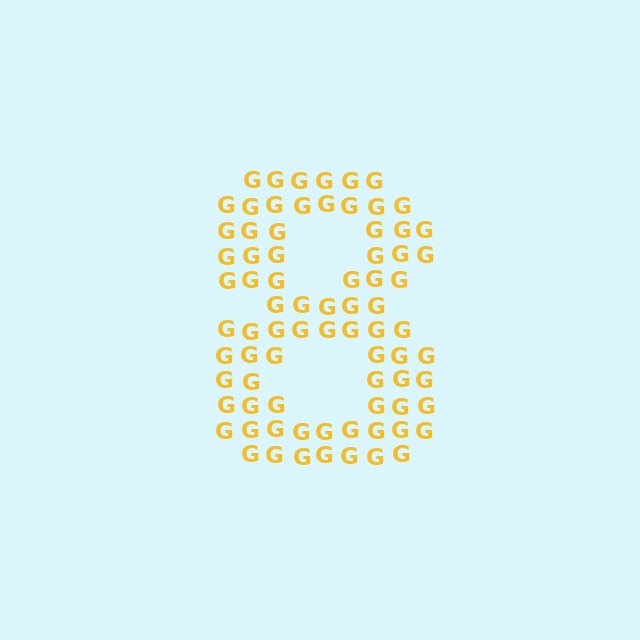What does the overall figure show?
The overall figure shows the digit 8.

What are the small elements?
The small elements are letter G's.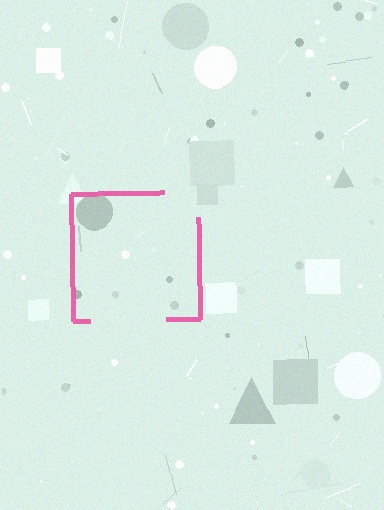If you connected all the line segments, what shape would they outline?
They would outline a square.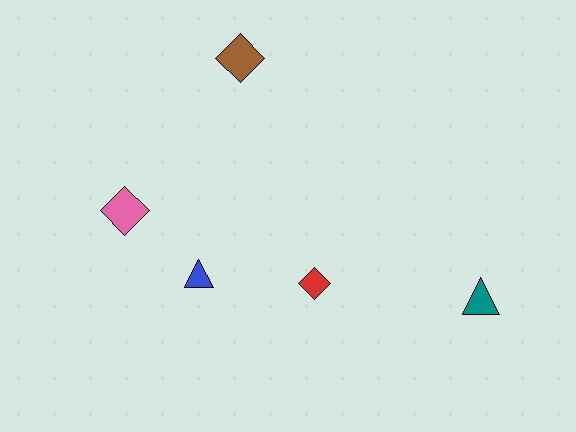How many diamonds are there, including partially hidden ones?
There are 3 diamonds.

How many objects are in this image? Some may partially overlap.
There are 5 objects.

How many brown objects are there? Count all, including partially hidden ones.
There is 1 brown object.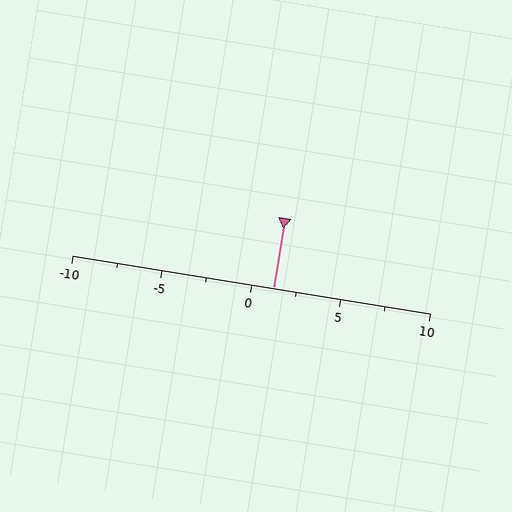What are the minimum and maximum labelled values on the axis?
The axis runs from -10 to 10.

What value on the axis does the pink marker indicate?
The marker indicates approximately 1.2.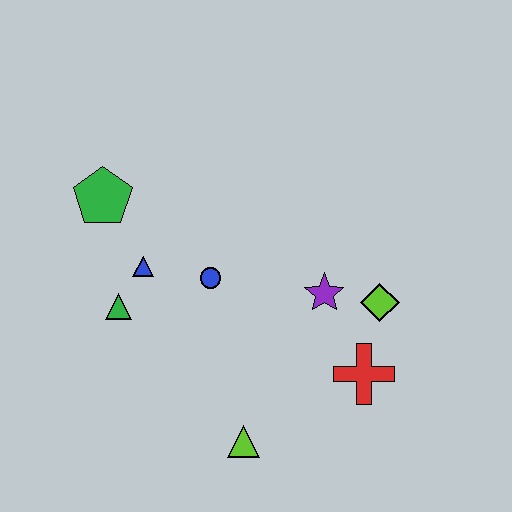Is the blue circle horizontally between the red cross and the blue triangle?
Yes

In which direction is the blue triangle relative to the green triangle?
The blue triangle is above the green triangle.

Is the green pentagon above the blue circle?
Yes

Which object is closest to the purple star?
The lime diamond is closest to the purple star.